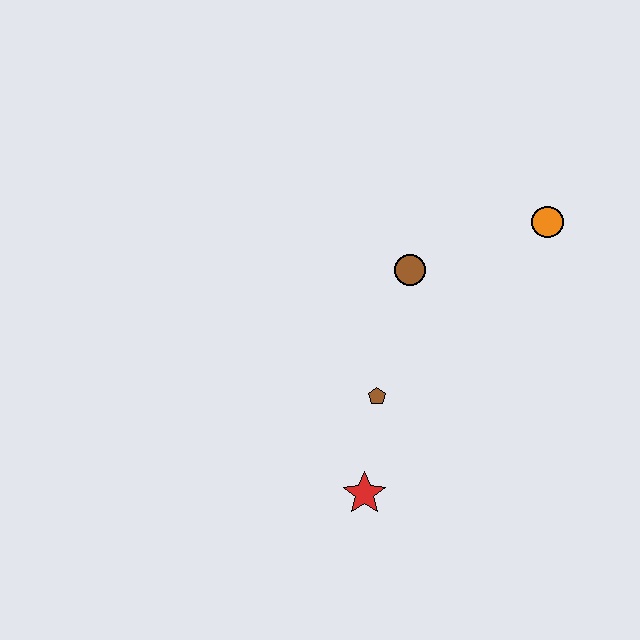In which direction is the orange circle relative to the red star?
The orange circle is above the red star.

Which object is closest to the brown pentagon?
The red star is closest to the brown pentagon.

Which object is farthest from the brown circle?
The red star is farthest from the brown circle.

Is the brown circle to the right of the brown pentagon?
Yes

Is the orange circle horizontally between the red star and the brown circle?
No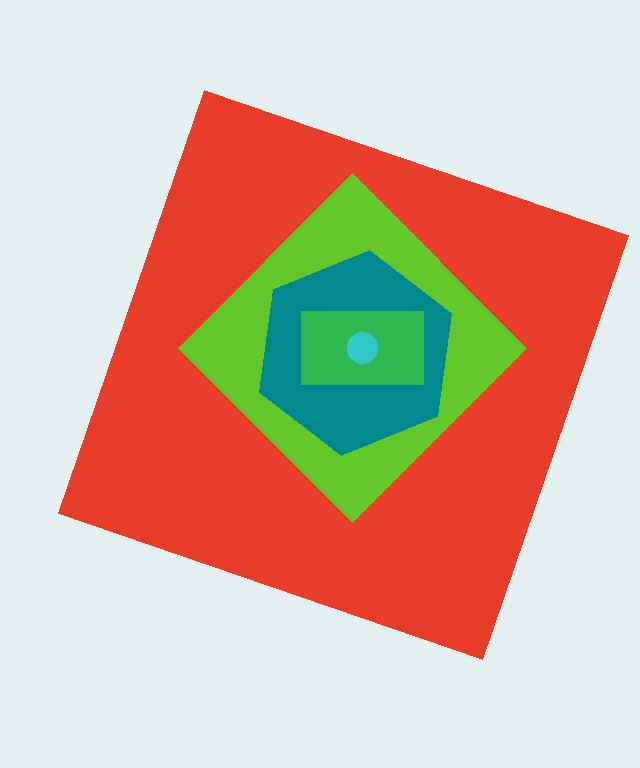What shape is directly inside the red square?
The lime diamond.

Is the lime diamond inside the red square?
Yes.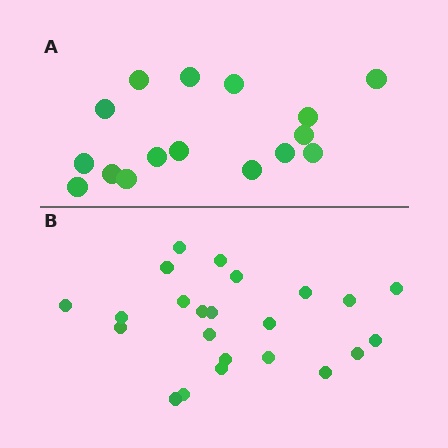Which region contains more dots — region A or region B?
Region B (the bottom region) has more dots.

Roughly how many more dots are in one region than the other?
Region B has roughly 8 or so more dots than region A.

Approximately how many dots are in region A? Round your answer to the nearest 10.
About 20 dots. (The exact count is 16, which rounds to 20.)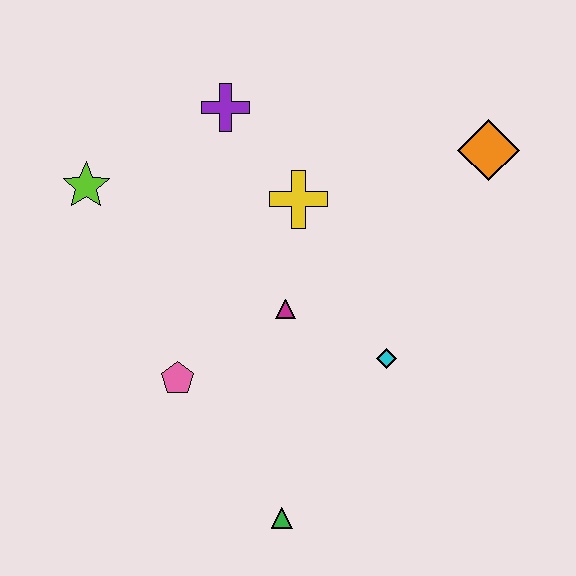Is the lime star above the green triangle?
Yes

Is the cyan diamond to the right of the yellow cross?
Yes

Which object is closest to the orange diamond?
The yellow cross is closest to the orange diamond.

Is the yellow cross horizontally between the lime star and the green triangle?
No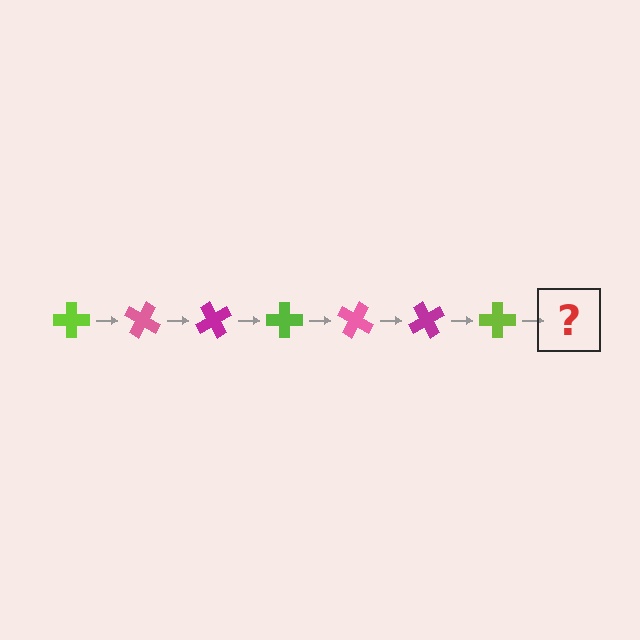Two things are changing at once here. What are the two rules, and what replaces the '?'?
The two rules are that it rotates 30 degrees each step and the color cycles through lime, pink, and magenta. The '?' should be a pink cross, rotated 210 degrees from the start.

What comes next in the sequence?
The next element should be a pink cross, rotated 210 degrees from the start.